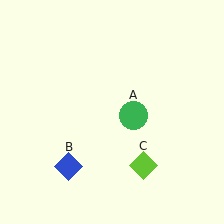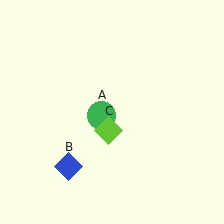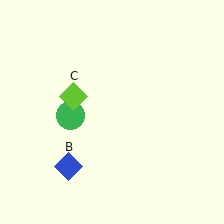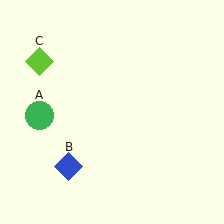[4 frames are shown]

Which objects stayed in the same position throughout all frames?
Blue diamond (object B) remained stationary.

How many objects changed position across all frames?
2 objects changed position: green circle (object A), lime diamond (object C).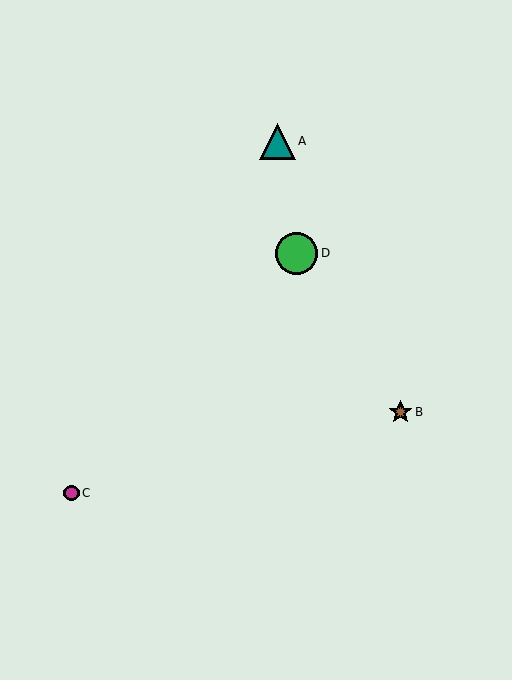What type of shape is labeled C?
Shape C is a magenta circle.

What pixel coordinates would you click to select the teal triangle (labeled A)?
Click at (277, 141) to select the teal triangle A.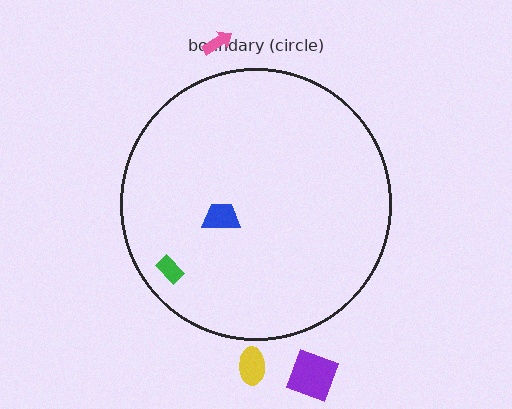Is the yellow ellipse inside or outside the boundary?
Outside.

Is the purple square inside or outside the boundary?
Outside.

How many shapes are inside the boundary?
2 inside, 3 outside.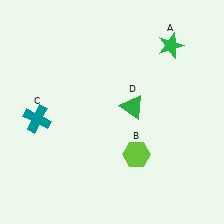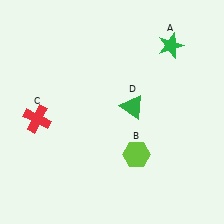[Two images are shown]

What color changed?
The cross (C) changed from teal in Image 1 to red in Image 2.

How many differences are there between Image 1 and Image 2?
There is 1 difference between the two images.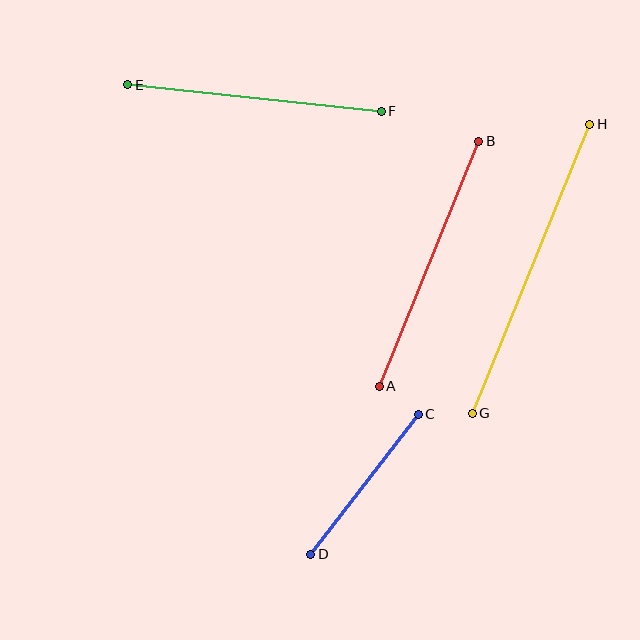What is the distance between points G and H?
The distance is approximately 312 pixels.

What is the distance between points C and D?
The distance is approximately 177 pixels.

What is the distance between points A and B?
The distance is approximately 264 pixels.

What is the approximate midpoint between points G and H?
The midpoint is at approximately (531, 269) pixels.